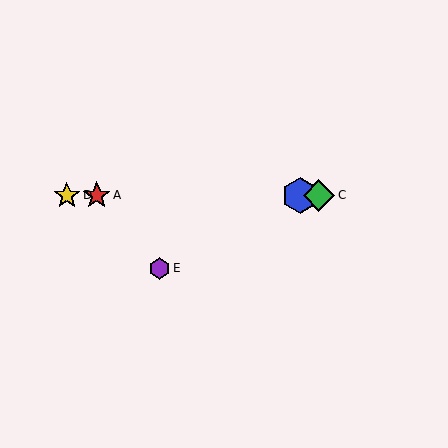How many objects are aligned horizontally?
4 objects (A, B, C, D) are aligned horizontally.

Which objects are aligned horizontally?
Objects A, B, C, D are aligned horizontally.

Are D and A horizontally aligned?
Yes, both are at y≈195.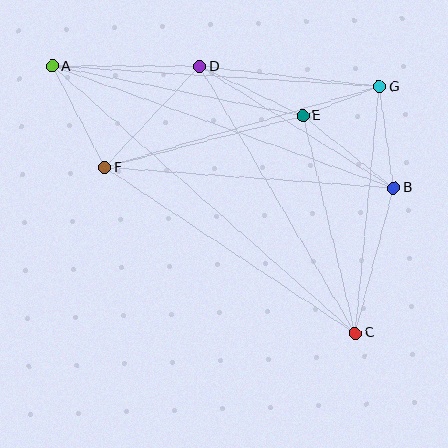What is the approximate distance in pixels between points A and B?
The distance between A and B is approximately 362 pixels.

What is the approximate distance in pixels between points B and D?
The distance between B and D is approximately 229 pixels.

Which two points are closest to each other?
Points E and G are closest to each other.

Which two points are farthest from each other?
Points A and C are farthest from each other.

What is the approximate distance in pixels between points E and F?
The distance between E and F is approximately 205 pixels.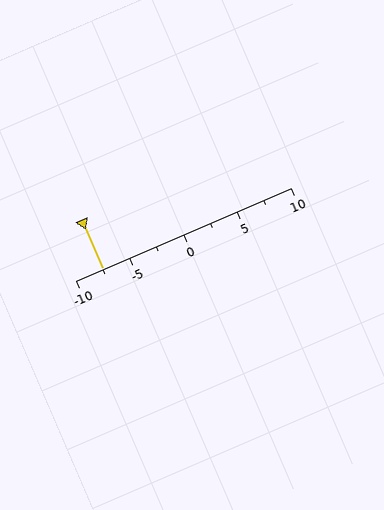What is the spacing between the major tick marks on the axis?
The major ticks are spaced 5 apart.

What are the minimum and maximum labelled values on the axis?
The axis runs from -10 to 10.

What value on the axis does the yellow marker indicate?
The marker indicates approximately -7.5.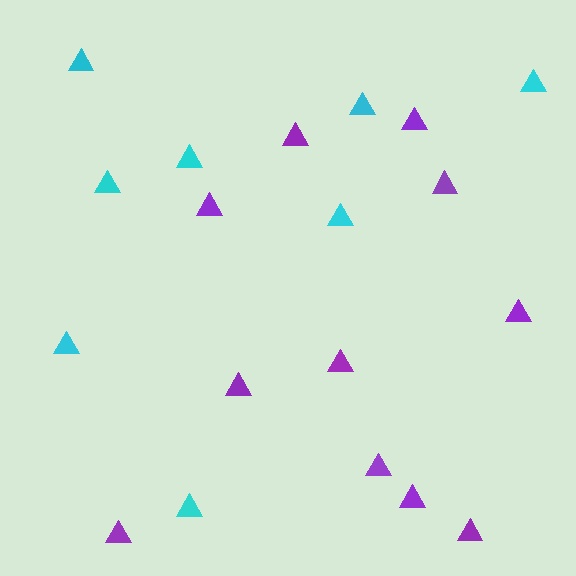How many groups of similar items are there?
There are 2 groups: one group of purple triangles (11) and one group of cyan triangles (8).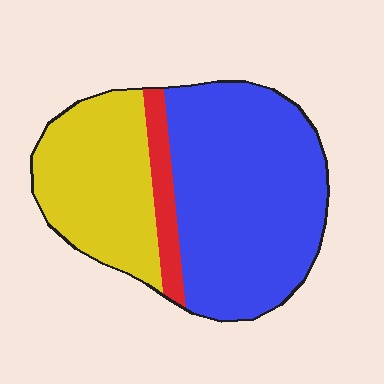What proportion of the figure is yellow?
Yellow takes up about one third (1/3) of the figure.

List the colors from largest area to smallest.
From largest to smallest: blue, yellow, red.